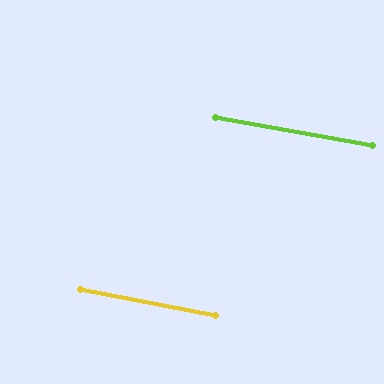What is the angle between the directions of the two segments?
Approximately 1 degree.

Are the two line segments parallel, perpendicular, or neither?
Parallel — their directions differ by only 1.0°.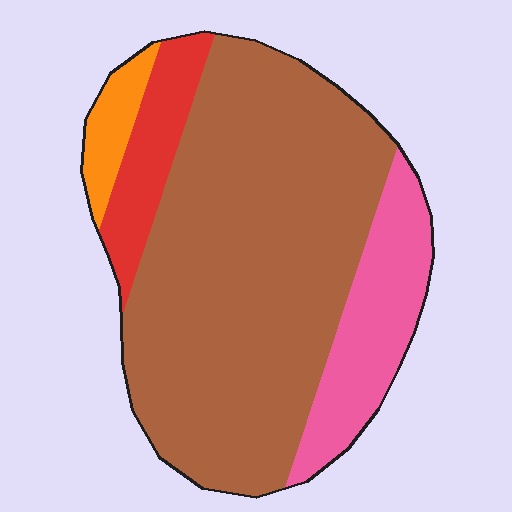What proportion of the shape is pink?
Pink covers around 15% of the shape.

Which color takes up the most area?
Brown, at roughly 70%.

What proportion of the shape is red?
Red covers 10% of the shape.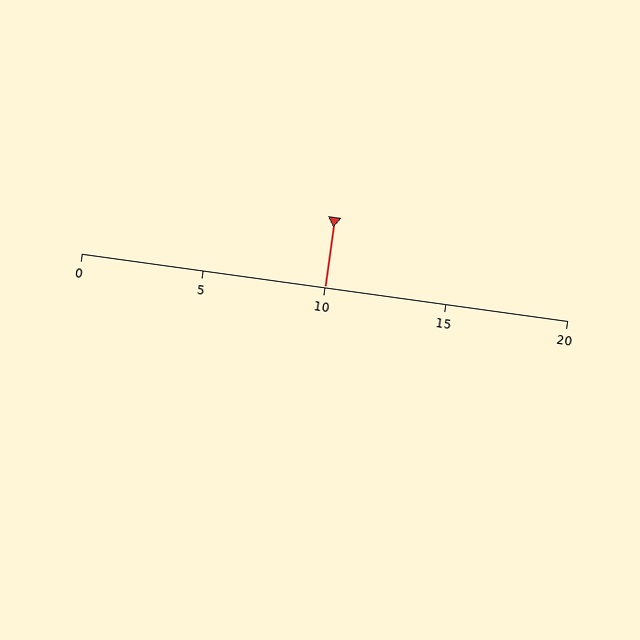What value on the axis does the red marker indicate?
The marker indicates approximately 10.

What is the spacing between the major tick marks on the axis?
The major ticks are spaced 5 apart.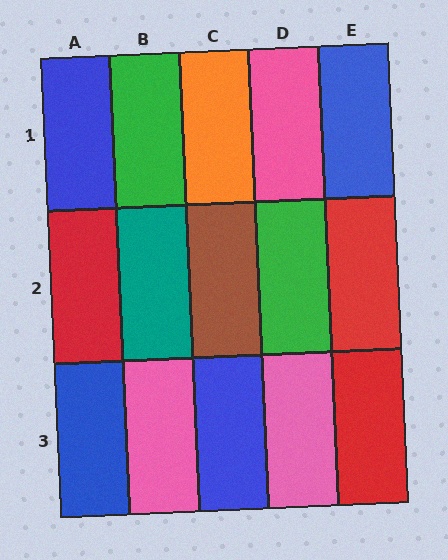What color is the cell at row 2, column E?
Red.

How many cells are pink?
3 cells are pink.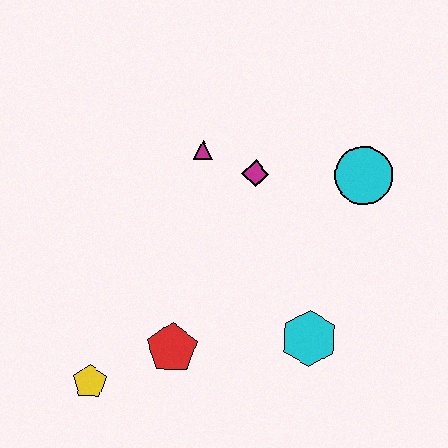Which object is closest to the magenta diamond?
The magenta triangle is closest to the magenta diamond.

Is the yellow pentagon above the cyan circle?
No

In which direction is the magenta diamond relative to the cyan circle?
The magenta diamond is to the left of the cyan circle.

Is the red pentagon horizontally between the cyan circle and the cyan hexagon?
No